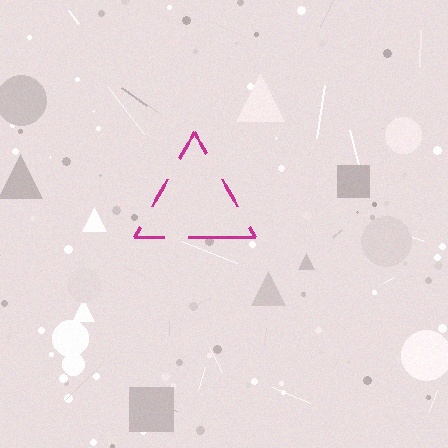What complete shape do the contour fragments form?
The contour fragments form a triangle.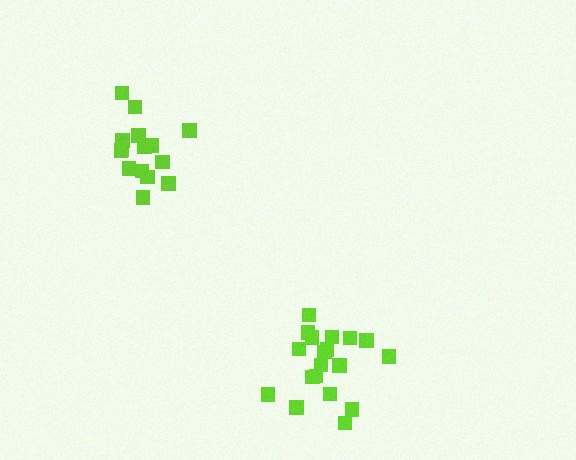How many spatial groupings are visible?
There are 2 spatial groupings.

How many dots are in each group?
Group 1: 19 dots, Group 2: 15 dots (34 total).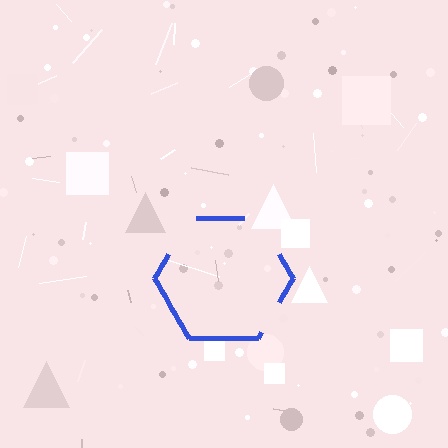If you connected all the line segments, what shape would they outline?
They would outline a hexagon.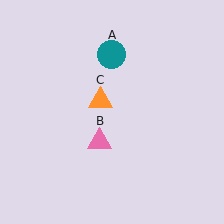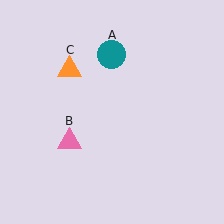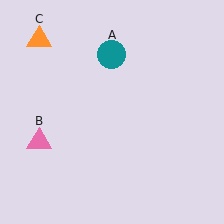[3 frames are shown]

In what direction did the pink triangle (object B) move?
The pink triangle (object B) moved left.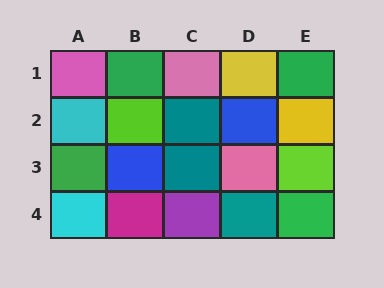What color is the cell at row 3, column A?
Green.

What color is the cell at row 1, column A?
Pink.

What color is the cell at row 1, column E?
Green.